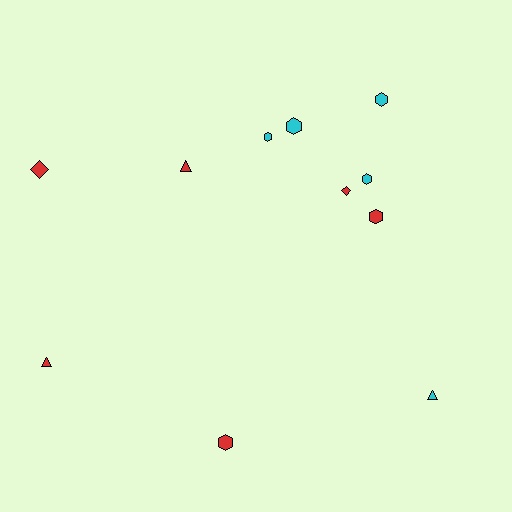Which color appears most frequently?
Red, with 6 objects.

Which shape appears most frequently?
Hexagon, with 6 objects.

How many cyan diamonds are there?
There are no cyan diamonds.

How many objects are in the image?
There are 11 objects.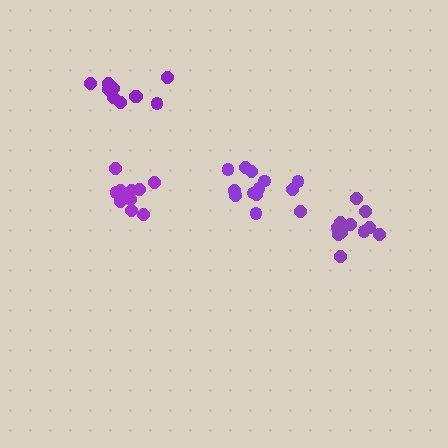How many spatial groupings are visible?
There are 4 spatial groupings.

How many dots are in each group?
Group 1: 13 dots, Group 2: 10 dots, Group 3: 11 dots, Group 4: 12 dots (46 total).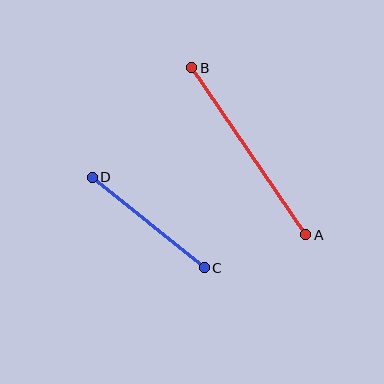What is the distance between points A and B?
The distance is approximately 202 pixels.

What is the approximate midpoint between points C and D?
The midpoint is at approximately (148, 223) pixels.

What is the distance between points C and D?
The distance is approximately 144 pixels.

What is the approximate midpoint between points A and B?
The midpoint is at approximately (249, 151) pixels.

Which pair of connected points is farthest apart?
Points A and B are farthest apart.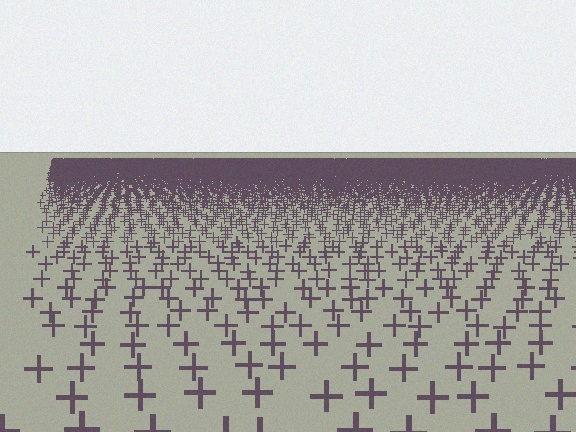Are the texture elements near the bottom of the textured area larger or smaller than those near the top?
Larger. Near the bottom, elements are closer to the viewer and appear at a bigger on-screen size.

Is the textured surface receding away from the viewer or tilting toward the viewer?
The surface is receding away from the viewer. Texture elements get smaller and denser toward the top.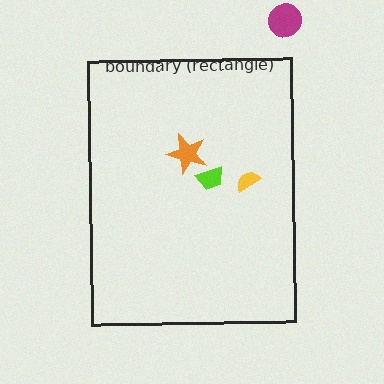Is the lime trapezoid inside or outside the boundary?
Inside.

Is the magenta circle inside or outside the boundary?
Outside.